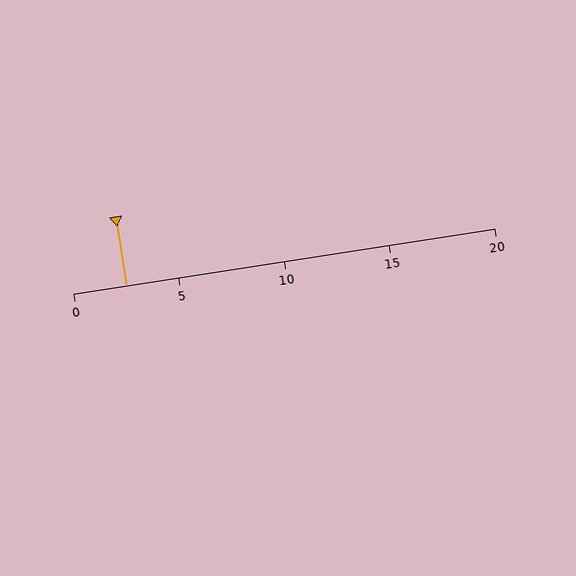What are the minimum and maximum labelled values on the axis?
The axis runs from 0 to 20.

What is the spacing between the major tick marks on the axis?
The major ticks are spaced 5 apart.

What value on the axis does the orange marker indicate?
The marker indicates approximately 2.5.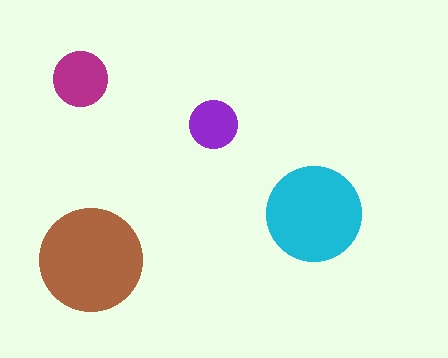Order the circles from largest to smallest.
the brown one, the cyan one, the magenta one, the purple one.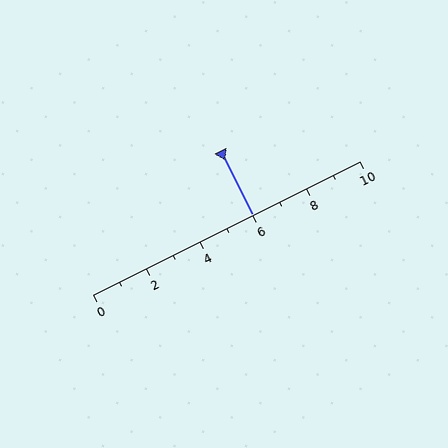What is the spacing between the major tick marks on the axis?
The major ticks are spaced 2 apart.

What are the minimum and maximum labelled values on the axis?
The axis runs from 0 to 10.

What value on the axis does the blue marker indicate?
The marker indicates approximately 6.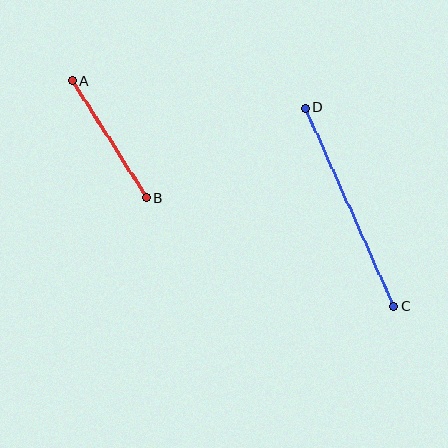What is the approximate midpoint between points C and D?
The midpoint is at approximately (350, 207) pixels.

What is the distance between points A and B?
The distance is approximately 138 pixels.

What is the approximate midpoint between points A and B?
The midpoint is at approximately (109, 139) pixels.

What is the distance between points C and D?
The distance is approximately 218 pixels.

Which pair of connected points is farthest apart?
Points C and D are farthest apart.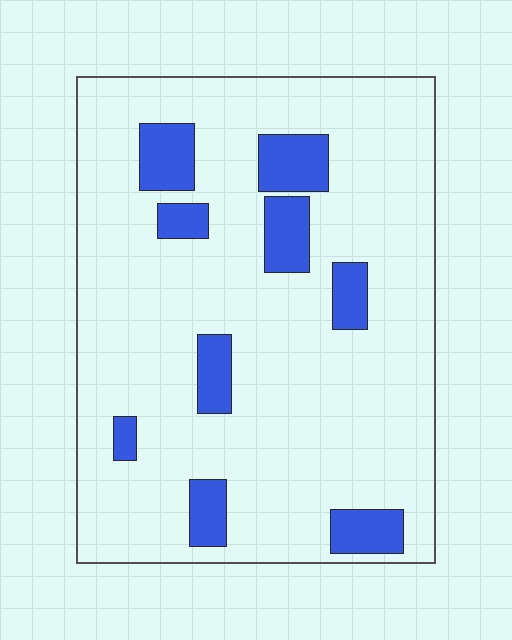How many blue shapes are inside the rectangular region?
9.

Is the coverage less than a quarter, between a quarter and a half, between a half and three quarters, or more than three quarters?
Less than a quarter.